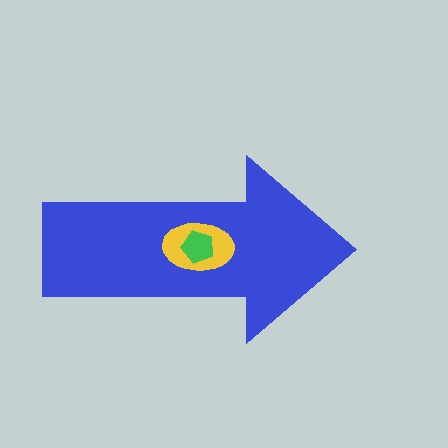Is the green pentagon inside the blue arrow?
Yes.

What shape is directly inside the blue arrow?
The yellow ellipse.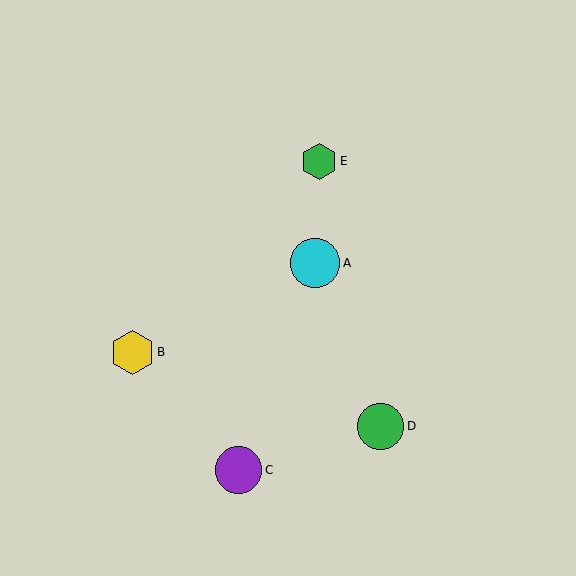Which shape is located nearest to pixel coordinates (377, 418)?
The green circle (labeled D) at (381, 426) is nearest to that location.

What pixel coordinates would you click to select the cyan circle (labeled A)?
Click at (315, 263) to select the cyan circle A.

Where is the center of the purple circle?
The center of the purple circle is at (238, 470).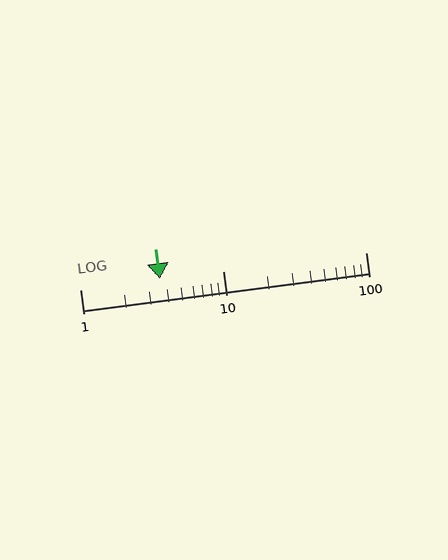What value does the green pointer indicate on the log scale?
The pointer indicates approximately 3.6.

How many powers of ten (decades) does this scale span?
The scale spans 2 decades, from 1 to 100.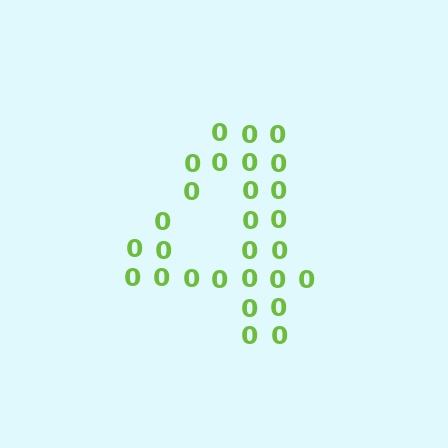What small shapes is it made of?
It is made of small digit 0's.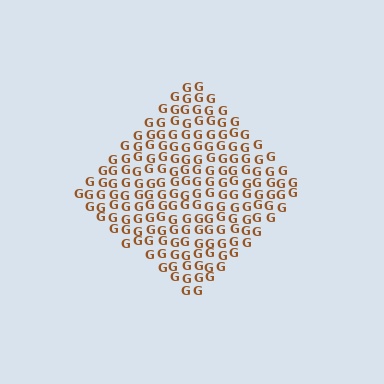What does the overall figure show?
The overall figure shows a diamond.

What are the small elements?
The small elements are letter G's.